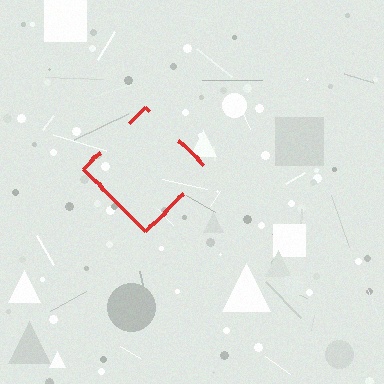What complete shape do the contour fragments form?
The contour fragments form a diamond.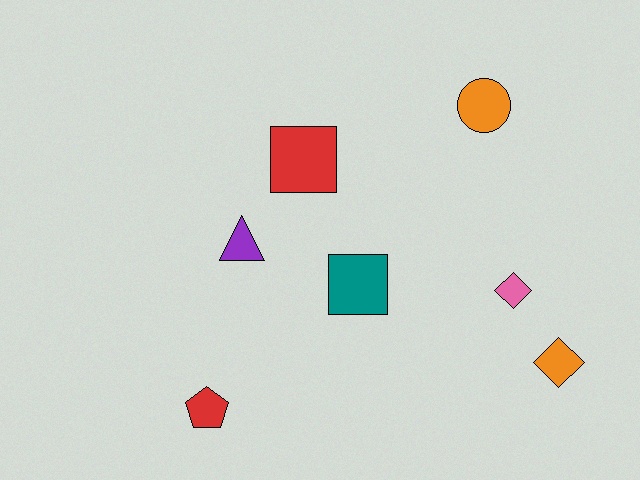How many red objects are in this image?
There are 2 red objects.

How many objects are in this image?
There are 7 objects.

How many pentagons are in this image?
There is 1 pentagon.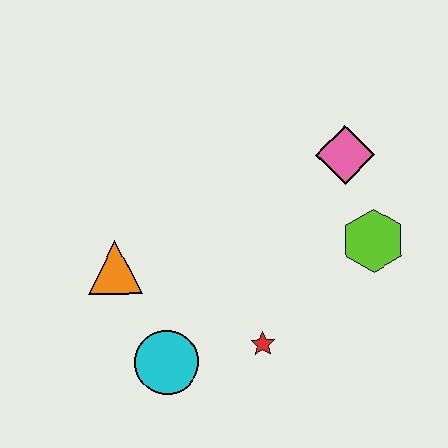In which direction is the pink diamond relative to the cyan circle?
The pink diamond is above the cyan circle.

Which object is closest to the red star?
The cyan circle is closest to the red star.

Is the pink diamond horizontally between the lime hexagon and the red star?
Yes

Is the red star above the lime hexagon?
No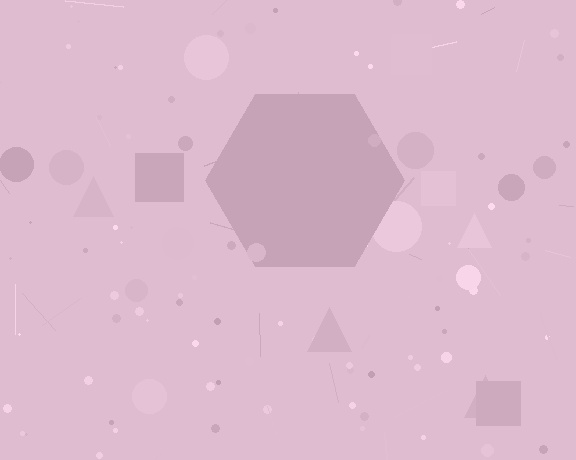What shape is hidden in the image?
A hexagon is hidden in the image.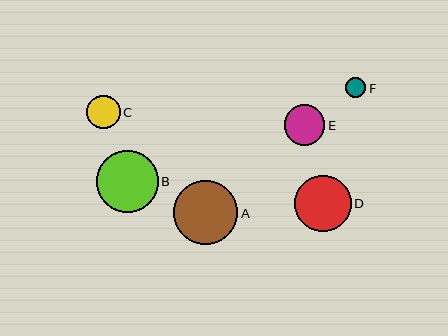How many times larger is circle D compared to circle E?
Circle D is approximately 1.4 times the size of circle E.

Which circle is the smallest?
Circle F is the smallest with a size of approximately 21 pixels.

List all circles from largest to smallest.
From largest to smallest: A, B, D, E, C, F.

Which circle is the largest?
Circle A is the largest with a size of approximately 64 pixels.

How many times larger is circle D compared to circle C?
Circle D is approximately 1.7 times the size of circle C.